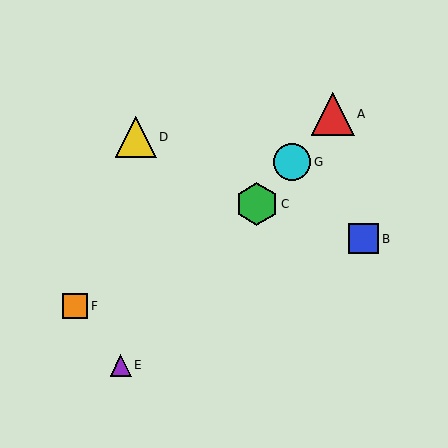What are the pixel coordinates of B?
Object B is at (364, 239).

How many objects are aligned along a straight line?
4 objects (A, C, E, G) are aligned along a straight line.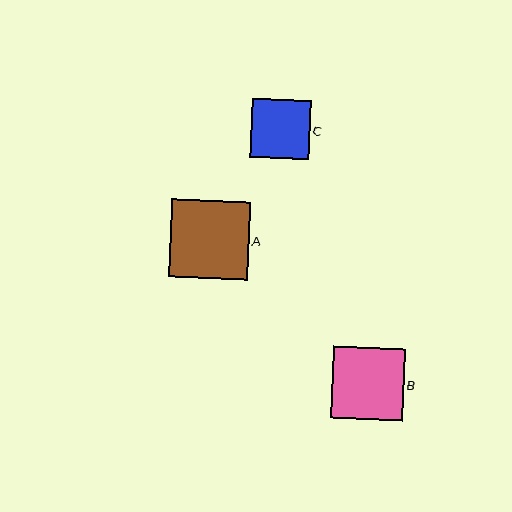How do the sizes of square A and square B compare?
Square A and square B are approximately the same size.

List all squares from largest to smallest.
From largest to smallest: A, B, C.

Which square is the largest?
Square A is the largest with a size of approximately 78 pixels.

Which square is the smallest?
Square C is the smallest with a size of approximately 59 pixels.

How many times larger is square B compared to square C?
Square B is approximately 1.2 times the size of square C.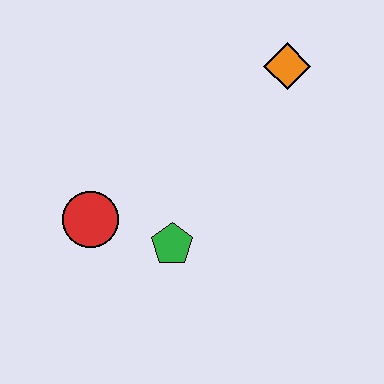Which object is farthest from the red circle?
The orange diamond is farthest from the red circle.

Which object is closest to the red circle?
The green pentagon is closest to the red circle.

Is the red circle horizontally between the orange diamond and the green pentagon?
No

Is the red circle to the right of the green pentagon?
No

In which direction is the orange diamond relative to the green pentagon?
The orange diamond is above the green pentagon.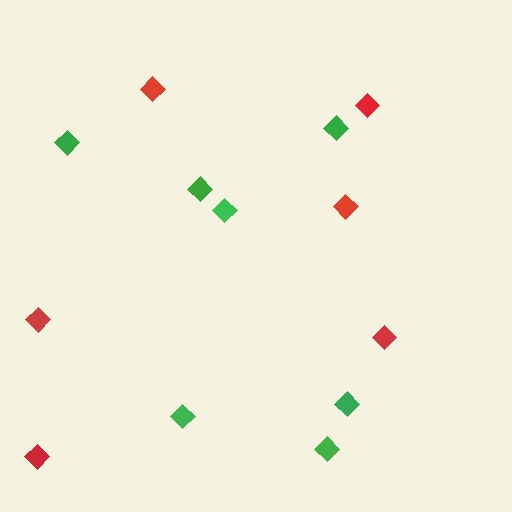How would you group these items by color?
There are 2 groups: one group of green diamonds (7) and one group of red diamonds (6).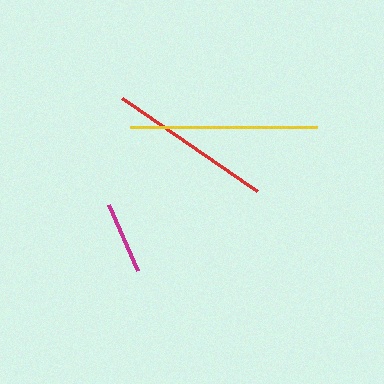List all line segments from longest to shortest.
From longest to shortest: yellow, red, magenta.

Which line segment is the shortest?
The magenta line is the shortest at approximately 72 pixels.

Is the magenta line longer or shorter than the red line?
The red line is longer than the magenta line.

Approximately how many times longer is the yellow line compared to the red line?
The yellow line is approximately 1.1 times the length of the red line.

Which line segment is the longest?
The yellow line is the longest at approximately 186 pixels.